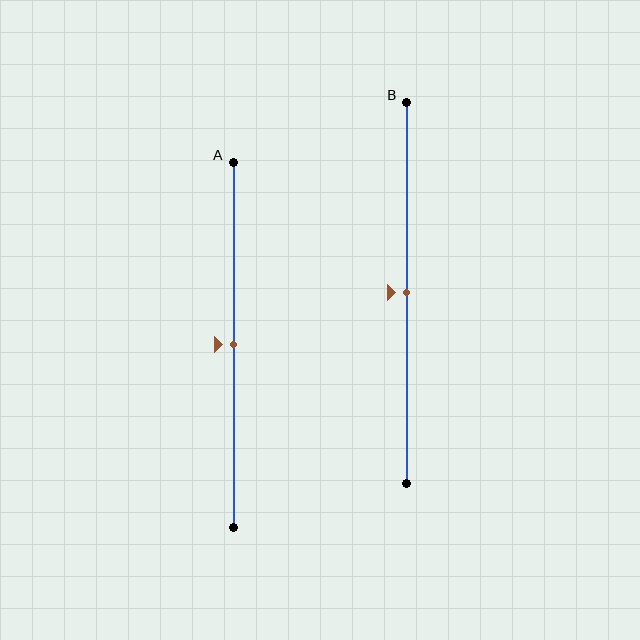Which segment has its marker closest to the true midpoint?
Segment A has its marker closest to the true midpoint.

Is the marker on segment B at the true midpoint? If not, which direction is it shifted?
Yes, the marker on segment B is at the true midpoint.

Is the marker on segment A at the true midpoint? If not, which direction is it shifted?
Yes, the marker on segment A is at the true midpoint.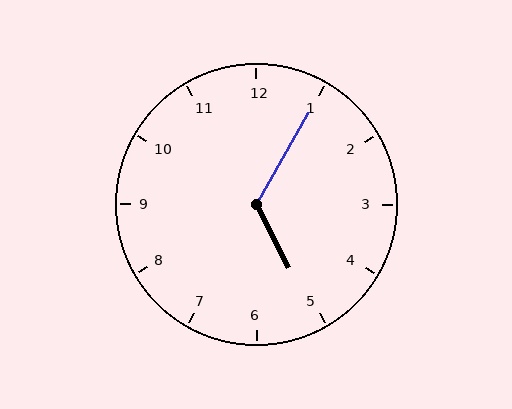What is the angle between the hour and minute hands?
Approximately 122 degrees.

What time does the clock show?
5:05.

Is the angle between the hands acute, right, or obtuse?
It is obtuse.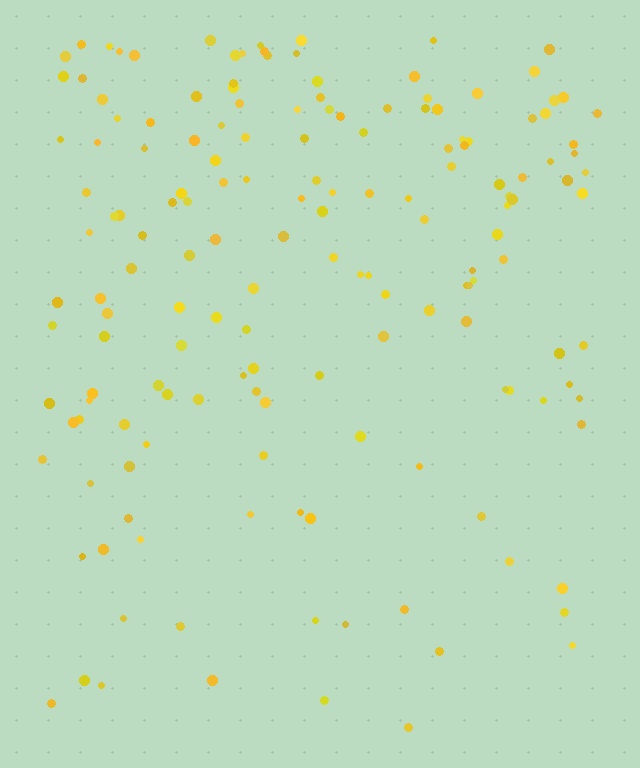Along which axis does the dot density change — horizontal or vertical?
Vertical.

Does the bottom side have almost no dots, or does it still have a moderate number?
Still a moderate number, just noticeably fewer than the top.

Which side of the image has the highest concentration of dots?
The top.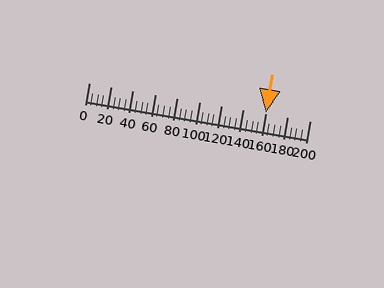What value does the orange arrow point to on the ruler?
The orange arrow points to approximately 160.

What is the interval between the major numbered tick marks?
The major tick marks are spaced 20 units apart.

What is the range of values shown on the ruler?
The ruler shows values from 0 to 200.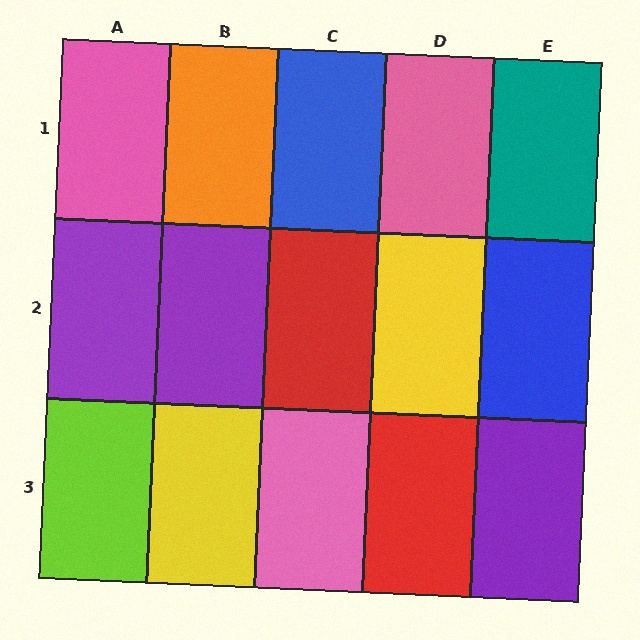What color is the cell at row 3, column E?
Purple.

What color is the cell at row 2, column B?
Purple.